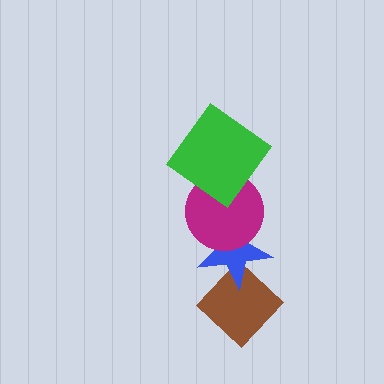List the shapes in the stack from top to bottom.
From top to bottom: the green diamond, the magenta circle, the blue star, the brown diamond.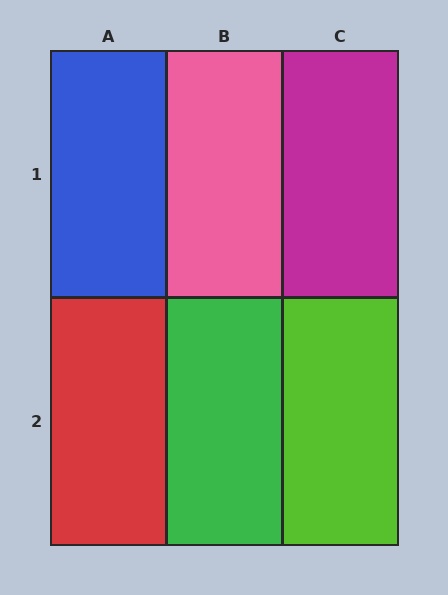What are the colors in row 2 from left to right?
Red, green, lime.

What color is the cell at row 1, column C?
Magenta.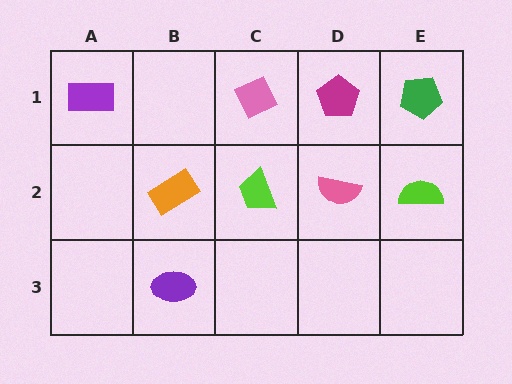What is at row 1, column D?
A magenta pentagon.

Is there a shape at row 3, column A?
No, that cell is empty.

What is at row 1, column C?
A pink diamond.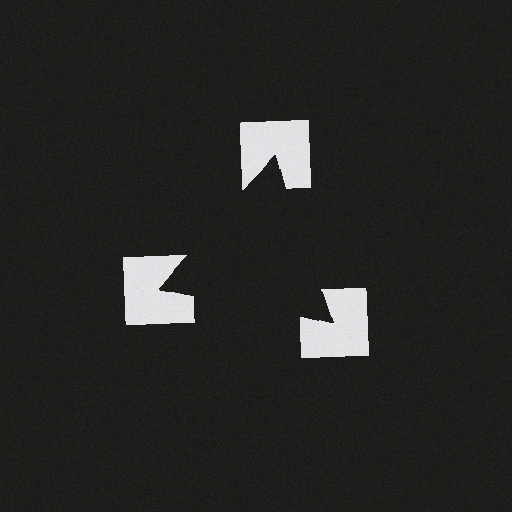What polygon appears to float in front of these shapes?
An illusory triangle — its edges are inferred from the aligned wedge cuts in the notched squares, not physically drawn.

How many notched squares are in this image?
There are 3 — one at each vertex of the illusory triangle.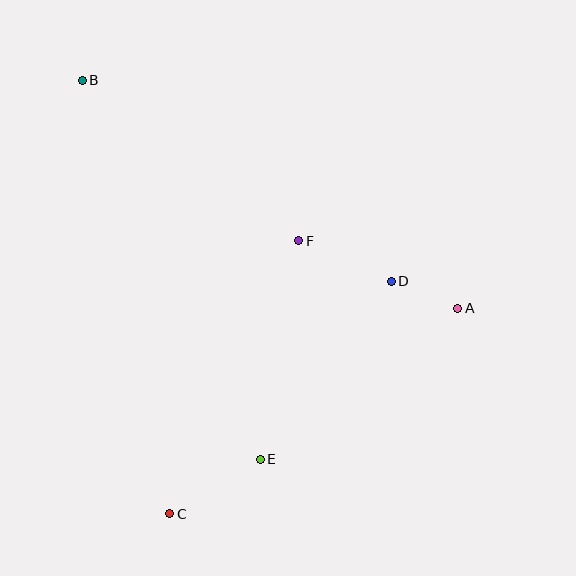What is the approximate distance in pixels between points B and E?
The distance between B and E is approximately 419 pixels.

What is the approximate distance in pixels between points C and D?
The distance between C and D is approximately 321 pixels.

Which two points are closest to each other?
Points A and D are closest to each other.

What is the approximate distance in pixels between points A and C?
The distance between A and C is approximately 354 pixels.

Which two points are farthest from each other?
Points B and C are farthest from each other.